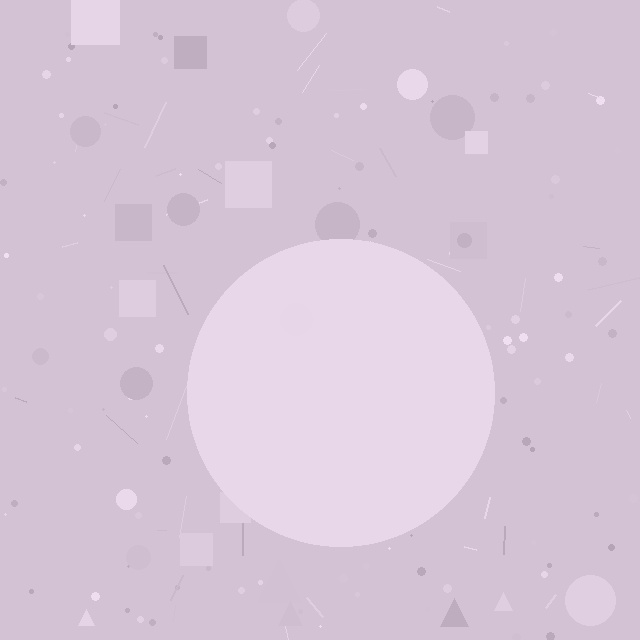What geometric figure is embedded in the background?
A circle is embedded in the background.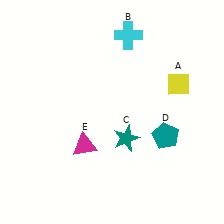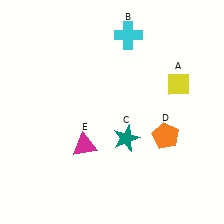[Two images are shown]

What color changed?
The pentagon (D) changed from teal in Image 1 to orange in Image 2.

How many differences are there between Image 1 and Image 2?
There is 1 difference between the two images.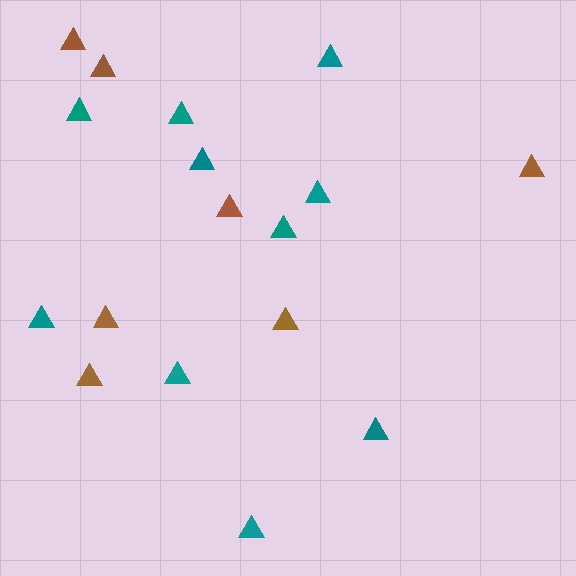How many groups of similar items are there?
There are 2 groups: one group of brown triangles (7) and one group of teal triangles (10).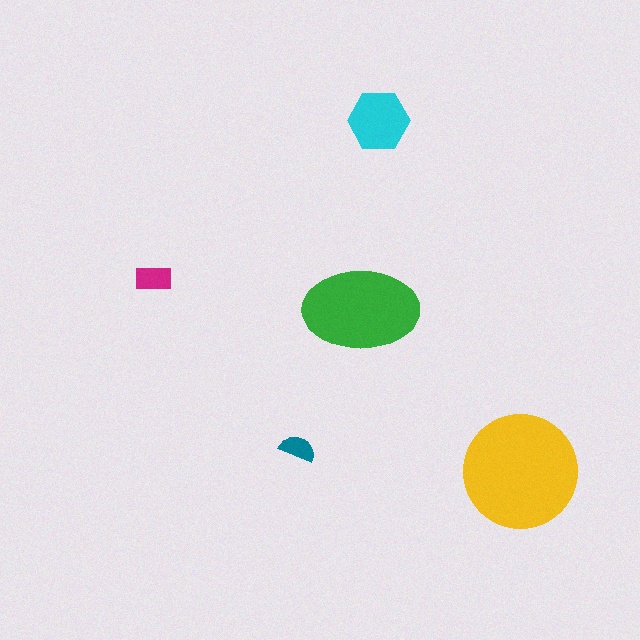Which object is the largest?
The yellow circle.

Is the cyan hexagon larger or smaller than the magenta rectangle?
Larger.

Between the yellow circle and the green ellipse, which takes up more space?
The yellow circle.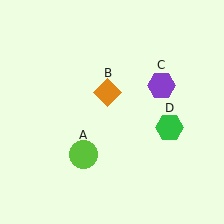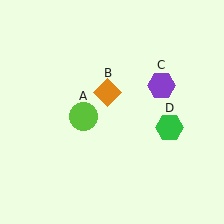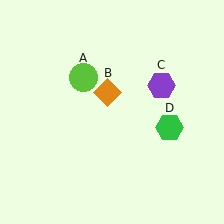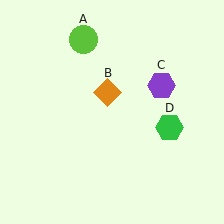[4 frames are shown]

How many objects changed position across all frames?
1 object changed position: lime circle (object A).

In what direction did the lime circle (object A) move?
The lime circle (object A) moved up.